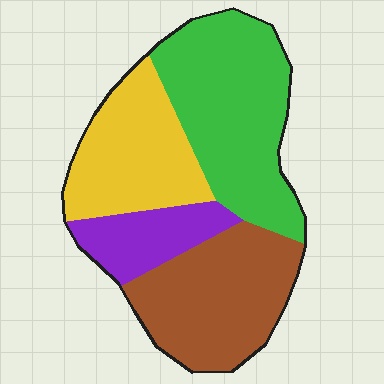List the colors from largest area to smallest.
From largest to smallest: green, brown, yellow, purple.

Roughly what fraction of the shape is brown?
Brown covers roughly 30% of the shape.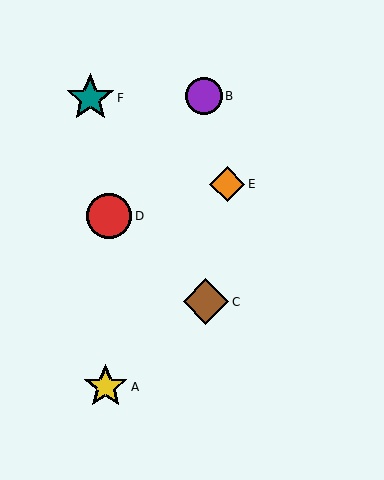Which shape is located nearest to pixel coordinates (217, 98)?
The purple circle (labeled B) at (204, 96) is nearest to that location.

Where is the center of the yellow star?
The center of the yellow star is at (106, 387).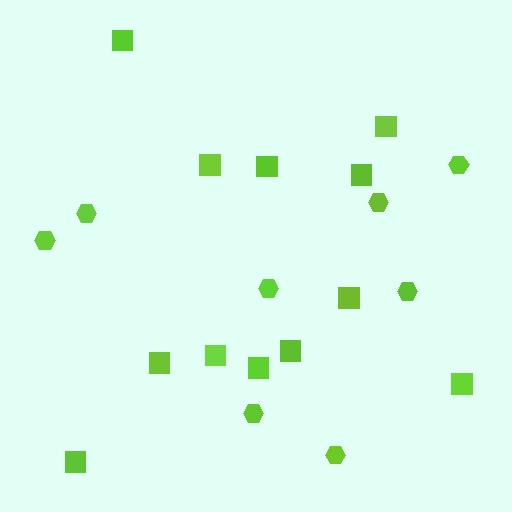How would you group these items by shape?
There are 2 groups: one group of squares (12) and one group of hexagons (8).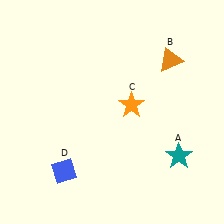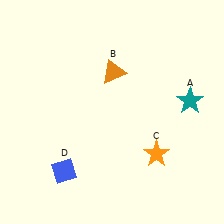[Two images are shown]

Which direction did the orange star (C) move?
The orange star (C) moved down.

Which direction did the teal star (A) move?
The teal star (A) moved up.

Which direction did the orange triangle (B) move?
The orange triangle (B) moved left.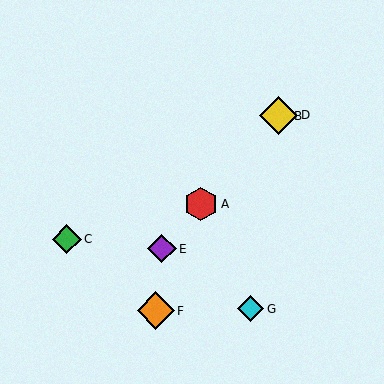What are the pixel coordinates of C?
Object C is at (67, 239).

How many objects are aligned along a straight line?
4 objects (A, B, D, E) are aligned along a straight line.